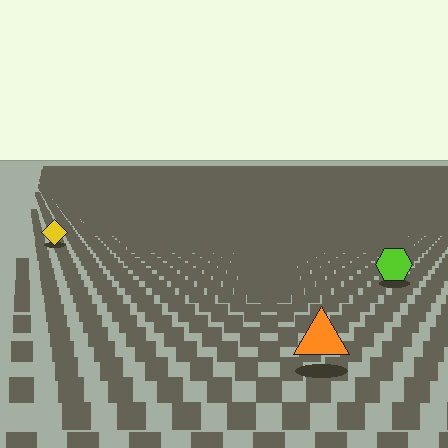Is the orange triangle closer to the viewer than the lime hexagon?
Yes. The orange triangle is closer — you can tell from the texture gradient: the ground texture is coarser near it.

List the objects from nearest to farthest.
From nearest to farthest: the orange triangle, the lime hexagon, the yellow diamond.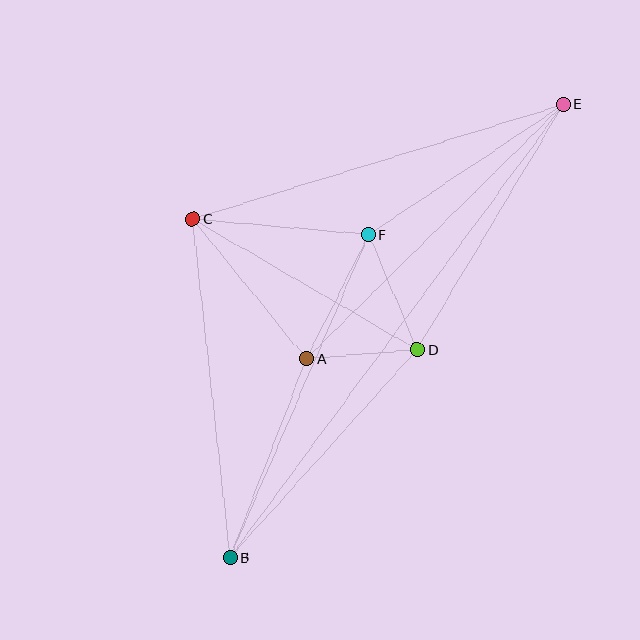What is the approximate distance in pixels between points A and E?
The distance between A and E is approximately 361 pixels.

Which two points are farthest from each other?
Points B and E are farthest from each other.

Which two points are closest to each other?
Points A and D are closest to each other.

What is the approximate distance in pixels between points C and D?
The distance between C and D is approximately 260 pixels.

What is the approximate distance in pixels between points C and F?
The distance between C and F is approximately 176 pixels.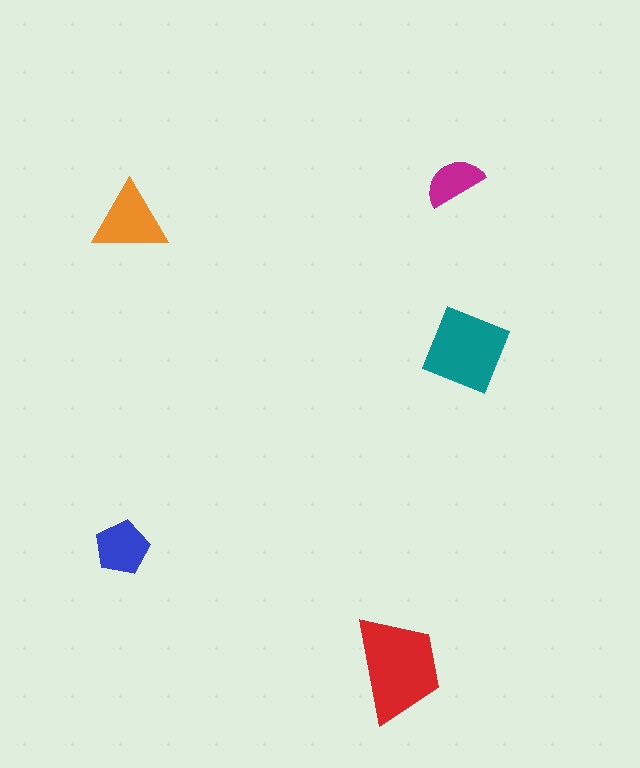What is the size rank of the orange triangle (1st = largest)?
3rd.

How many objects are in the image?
There are 5 objects in the image.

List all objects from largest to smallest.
The red trapezoid, the teal square, the orange triangle, the blue pentagon, the magenta semicircle.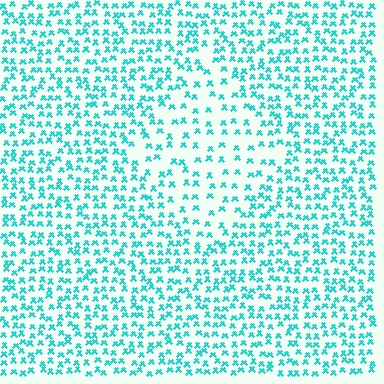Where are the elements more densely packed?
The elements are more densely packed outside the diamond boundary.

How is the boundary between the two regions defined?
The boundary is defined by a change in element density (approximately 1.9x ratio). All elements are the same color, size, and shape.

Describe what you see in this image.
The image contains small cyan elements arranged at two different densities. A diamond-shaped region is visible where the elements are less densely packed than the surrounding area.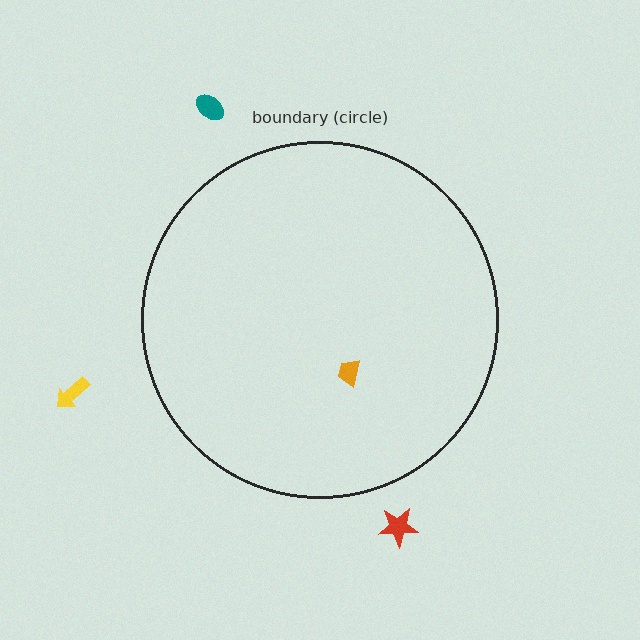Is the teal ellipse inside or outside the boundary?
Outside.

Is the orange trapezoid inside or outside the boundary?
Inside.